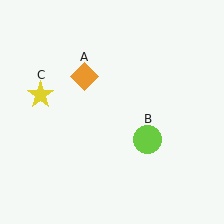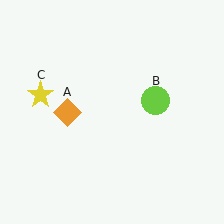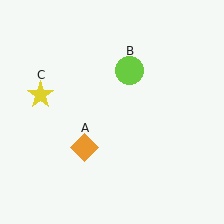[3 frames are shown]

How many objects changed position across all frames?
2 objects changed position: orange diamond (object A), lime circle (object B).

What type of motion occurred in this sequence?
The orange diamond (object A), lime circle (object B) rotated counterclockwise around the center of the scene.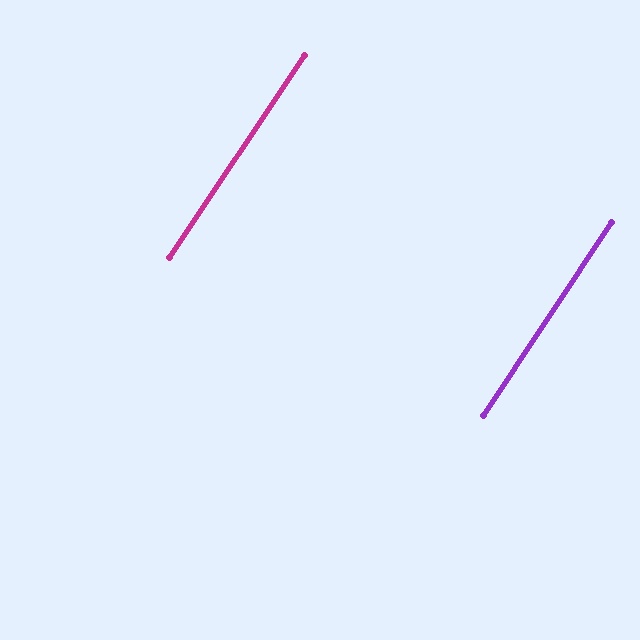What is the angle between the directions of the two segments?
Approximately 0 degrees.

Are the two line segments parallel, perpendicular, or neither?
Parallel — their directions differ by only 0.0°.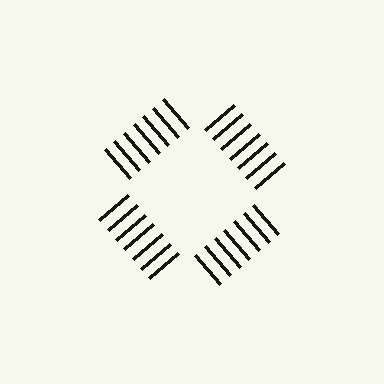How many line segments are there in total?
28 — 7 along each of the 4 edges.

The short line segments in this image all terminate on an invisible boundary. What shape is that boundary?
An illusory square — the line segments terminate on its edges but no continuous stroke is drawn.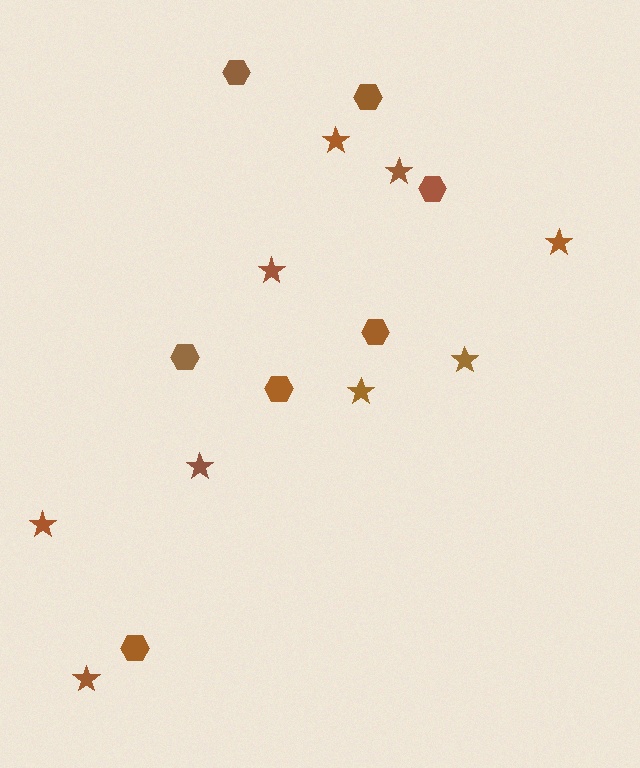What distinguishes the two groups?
There are 2 groups: one group of hexagons (7) and one group of stars (9).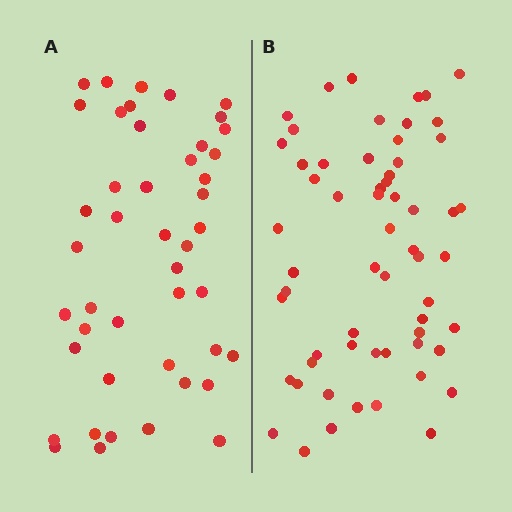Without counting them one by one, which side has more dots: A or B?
Region B (the right region) has more dots.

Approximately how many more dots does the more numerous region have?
Region B has approximately 15 more dots than region A.